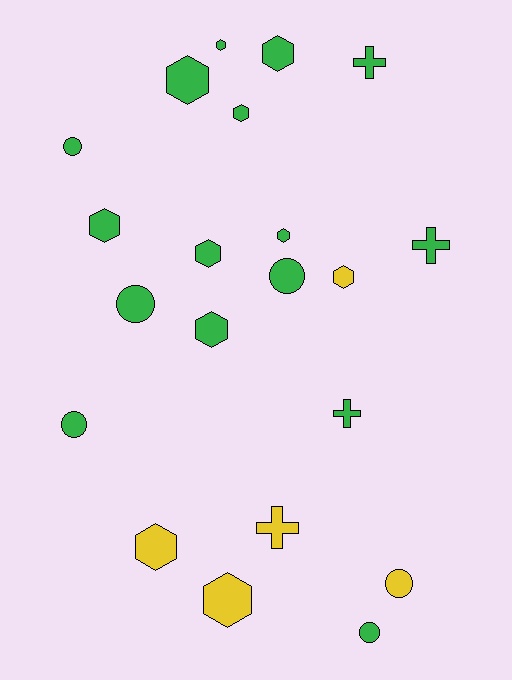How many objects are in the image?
There are 21 objects.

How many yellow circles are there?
There is 1 yellow circle.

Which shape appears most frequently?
Hexagon, with 11 objects.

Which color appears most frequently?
Green, with 16 objects.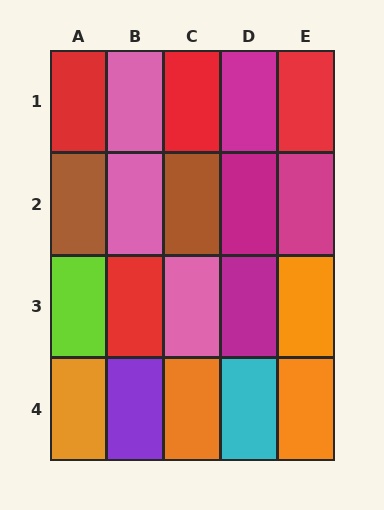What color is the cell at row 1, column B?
Pink.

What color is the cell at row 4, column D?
Cyan.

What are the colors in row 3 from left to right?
Lime, red, pink, magenta, orange.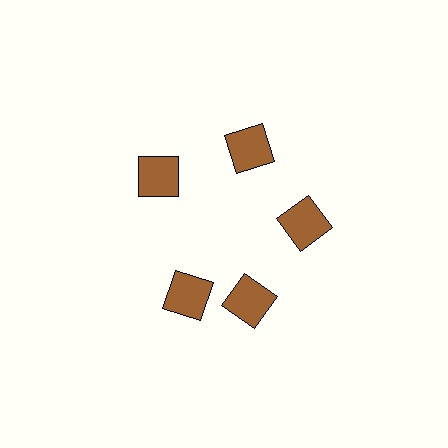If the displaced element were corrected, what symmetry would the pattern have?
It would have 5-fold rotational symmetry — the pattern would map onto itself every 72 degrees.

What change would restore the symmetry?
The symmetry would be restored by rotating it back into even spacing with its neighbors so that all 5 squares sit at equal angles and equal distance from the center.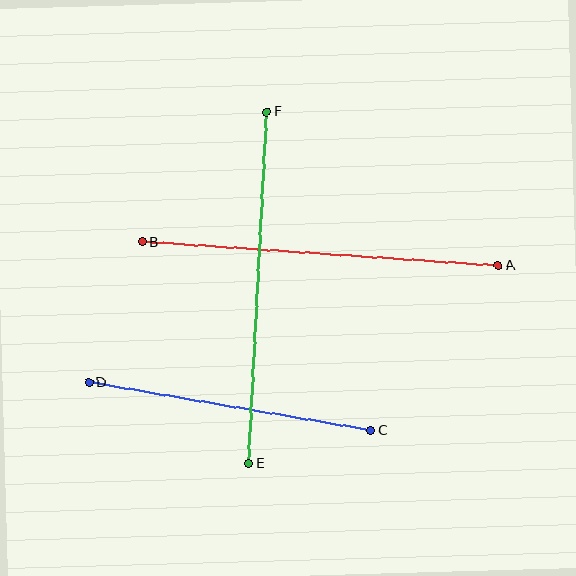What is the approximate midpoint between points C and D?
The midpoint is at approximately (230, 406) pixels.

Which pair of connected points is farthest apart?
Points A and B are farthest apart.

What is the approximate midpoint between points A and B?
The midpoint is at approximately (320, 254) pixels.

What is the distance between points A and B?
The distance is approximately 357 pixels.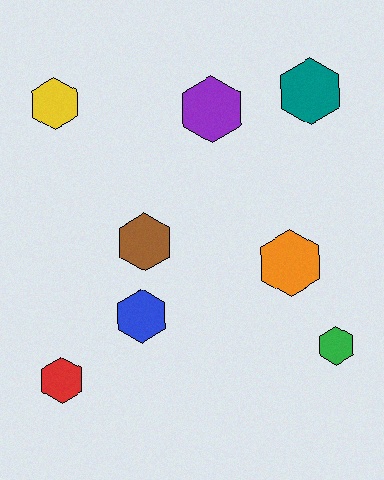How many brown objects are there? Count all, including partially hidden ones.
There is 1 brown object.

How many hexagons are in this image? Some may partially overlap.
There are 8 hexagons.